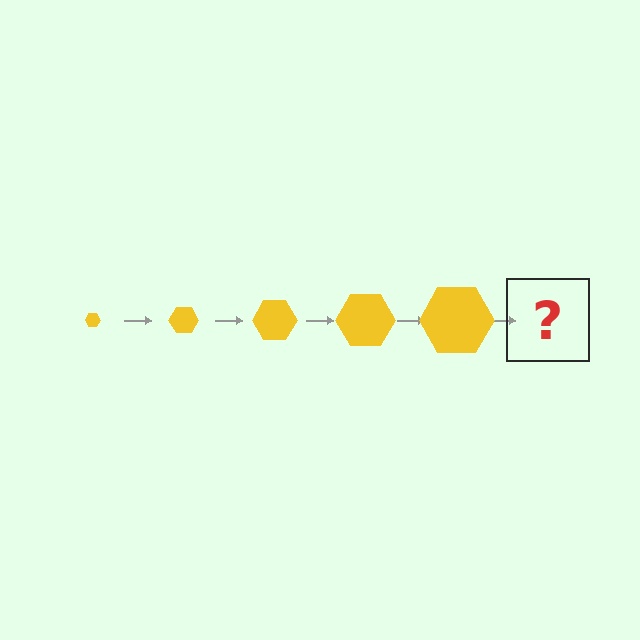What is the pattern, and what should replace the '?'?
The pattern is that the hexagon gets progressively larger each step. The '?' should be a yellow hexagon, larger than the previous one.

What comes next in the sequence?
The next element should be a yellow hexagon, larger than the previous one.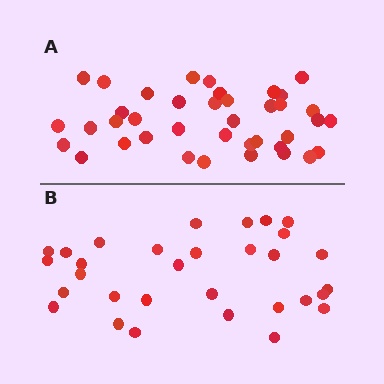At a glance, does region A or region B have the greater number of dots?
Region A (the top region) has more dots.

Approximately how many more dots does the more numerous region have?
Region A has roughly 8 or so more dots than region B.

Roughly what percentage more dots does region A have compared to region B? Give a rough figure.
About 25% more.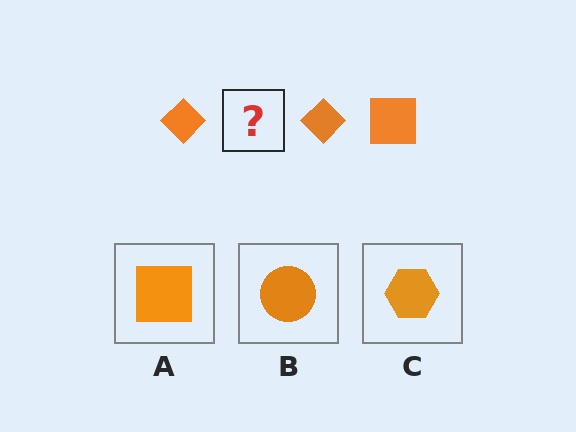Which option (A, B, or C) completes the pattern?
A.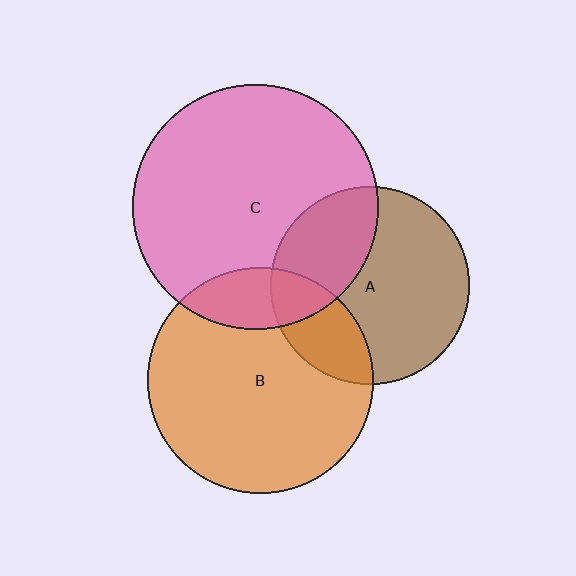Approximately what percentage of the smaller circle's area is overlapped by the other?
Approximately 25%.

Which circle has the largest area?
Circle C (pink).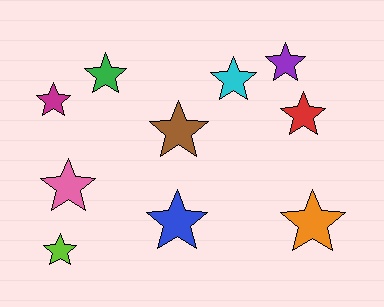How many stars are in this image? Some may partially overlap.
There are 10 stars.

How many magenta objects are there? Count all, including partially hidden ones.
There is 1 magenta object.